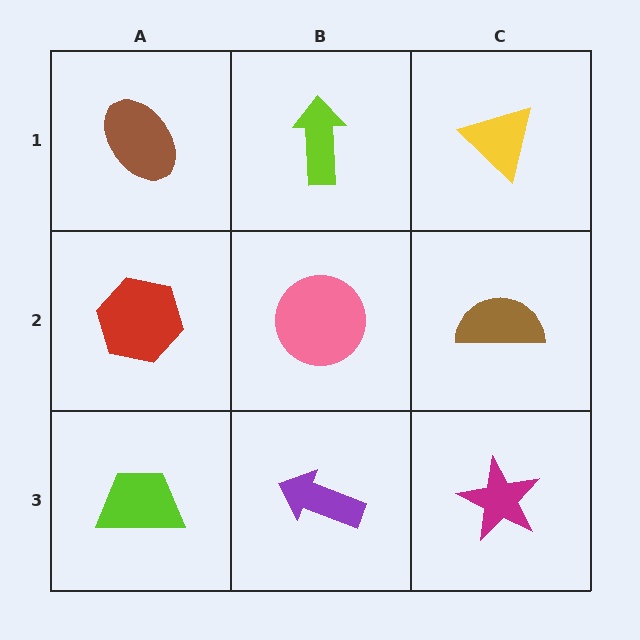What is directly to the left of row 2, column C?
A pink circle.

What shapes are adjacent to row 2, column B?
A lime arrow (row 1, column B), a purple arrow (row 3, column B), a red hexagon (row 2, column A), a brown semicircle (row 2, column C).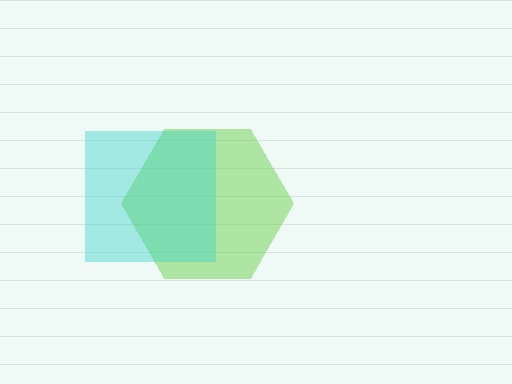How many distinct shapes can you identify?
There are 2 distinct shapes: a lime hexagon, a cyan square.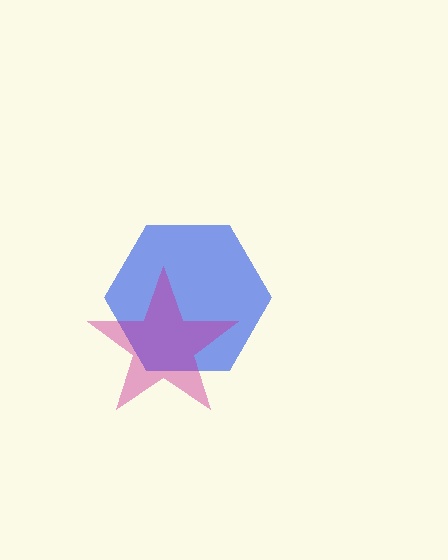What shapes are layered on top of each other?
The layered shapes are: a blue hexagon, a magenta star.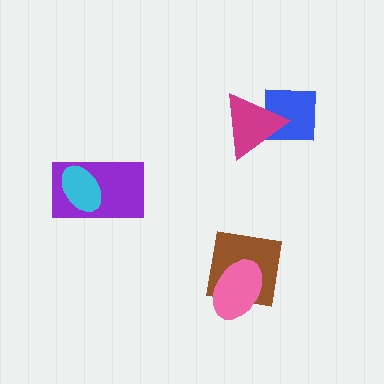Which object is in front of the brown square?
The pink ellipse is in front of the brown square.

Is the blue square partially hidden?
Yes, it is partially covered by another shape.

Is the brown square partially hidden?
Yes, it is partially covered by another shape.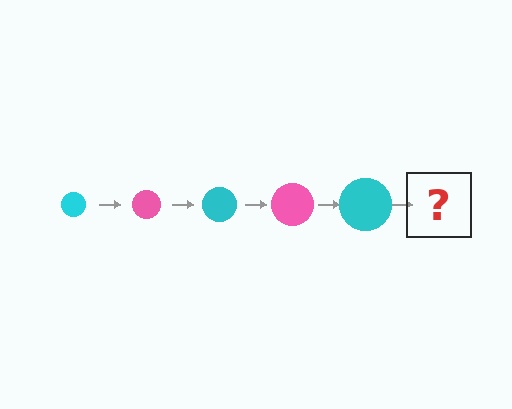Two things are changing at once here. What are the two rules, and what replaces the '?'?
The two rules are that the circle grows larger each step and the color cycles through cyan and pink. The '?' should be a pink circle, larger than the previous one.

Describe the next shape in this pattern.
It should be a pink circle, larger than the previous one.